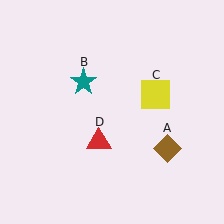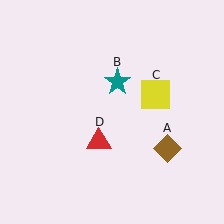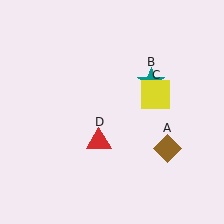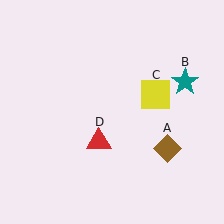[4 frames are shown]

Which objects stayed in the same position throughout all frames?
Brown diamond (object A) and yellow square (object C) and red triangle (object D) remained stationary.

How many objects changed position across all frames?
1 object changed position: teal star (object B).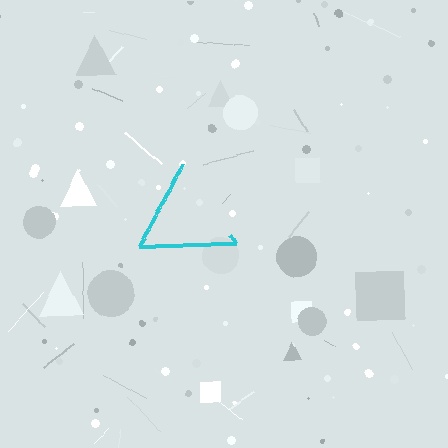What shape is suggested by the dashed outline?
The dashed outline suggests a triangle.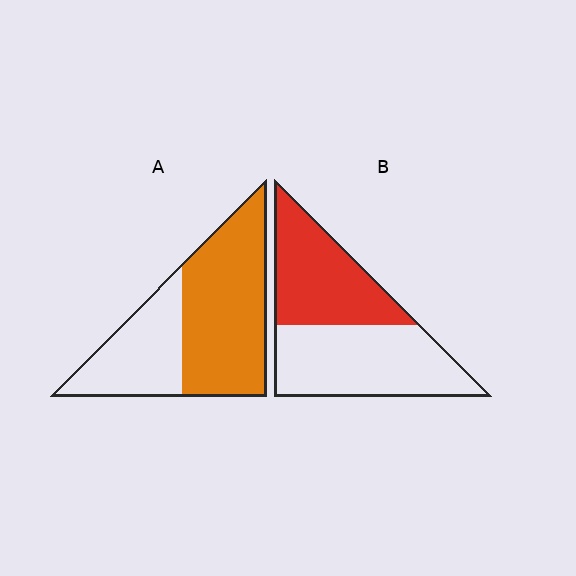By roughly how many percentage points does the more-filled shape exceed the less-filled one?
By roughly 20 percentage points (A over B).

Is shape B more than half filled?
No.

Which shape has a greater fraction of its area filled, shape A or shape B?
Shape A.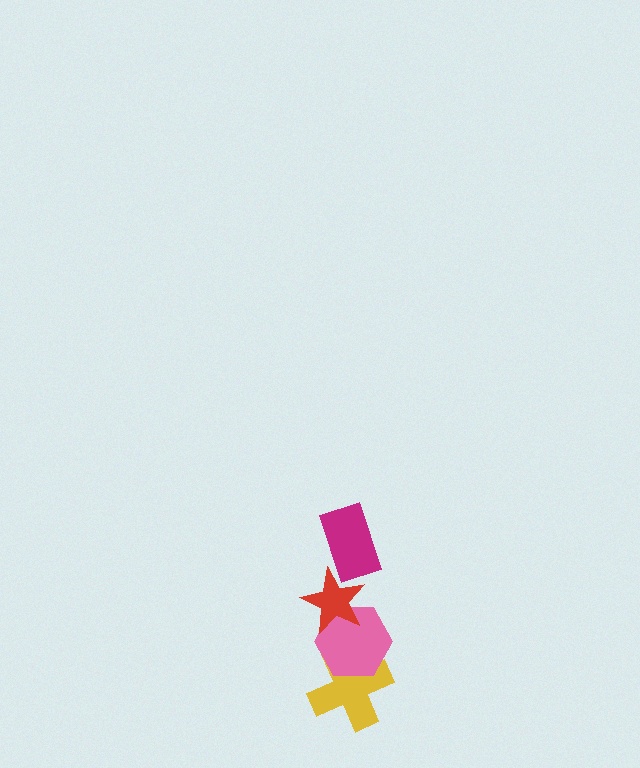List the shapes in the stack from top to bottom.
From top to bottom: the magenta rectangle, the red star, the pink hexagon, the yellow cross.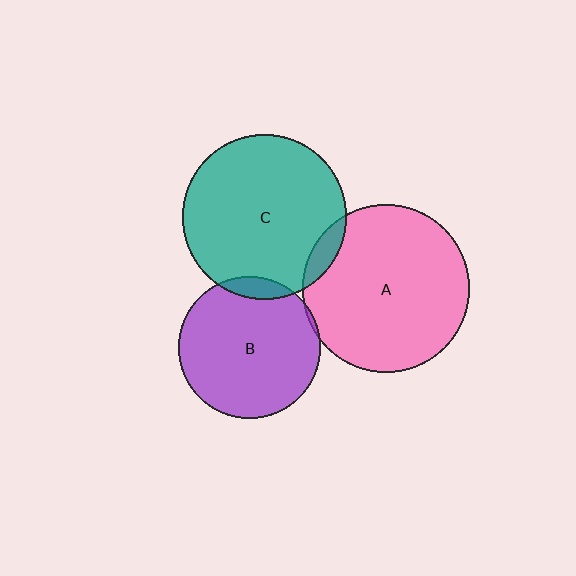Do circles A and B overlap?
Yes.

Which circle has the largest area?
Circle A (pink).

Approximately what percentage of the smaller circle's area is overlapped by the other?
Approximately 5%.